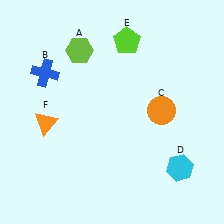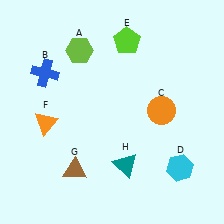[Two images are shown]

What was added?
A brown triangle (G), a teal triangle (H) were added in Image 2.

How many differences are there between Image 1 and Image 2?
There are 2 differences between the two images.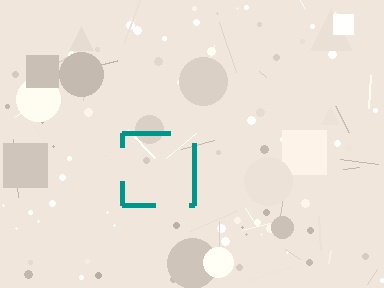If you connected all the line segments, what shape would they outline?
They would outline a square.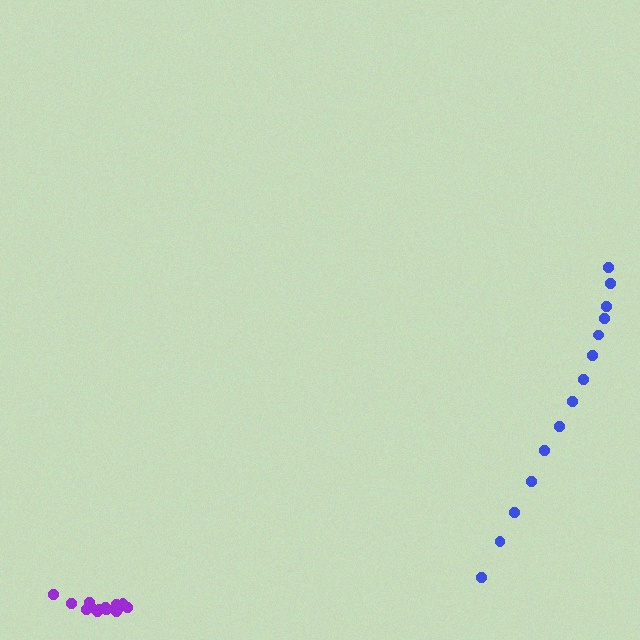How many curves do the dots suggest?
There are 2 distinct paths.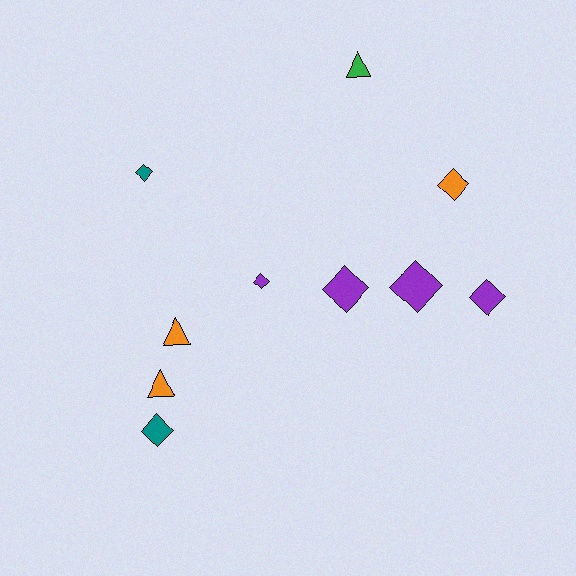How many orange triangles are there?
There are 2 orange triangles.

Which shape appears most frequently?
Diamond, with 7 objects.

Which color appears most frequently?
Purple, with 4 objects.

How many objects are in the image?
There are 10 objects.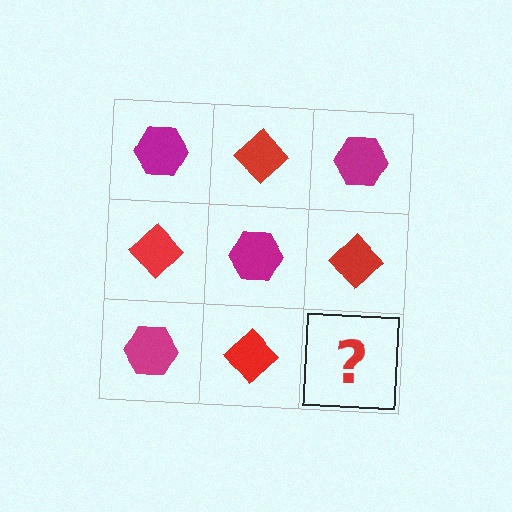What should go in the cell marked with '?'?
The missing cell should contain a magenta hexagon.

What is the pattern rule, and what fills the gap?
The rule is that it alternates magenta hexagon and red diamond in a checkerboard pattern. The gap should be filled with a magenta hexagon.